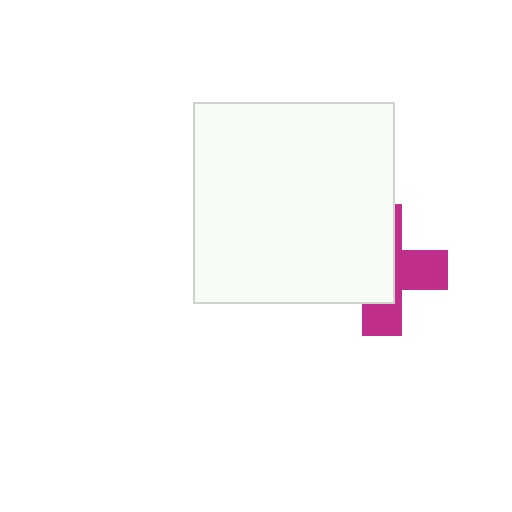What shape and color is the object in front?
The object in front is a white square.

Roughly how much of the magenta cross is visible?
A small part of it is visible (roughly 42%).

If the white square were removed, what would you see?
You would see the complete magenta cross.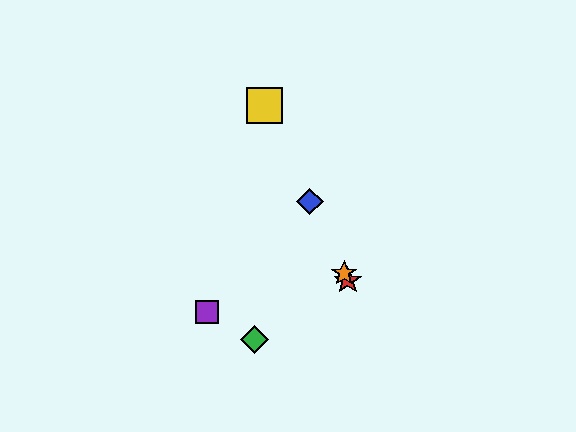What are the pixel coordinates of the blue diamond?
The blue diamond is at (310, 201).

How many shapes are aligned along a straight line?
4 shapes (the red star, the blue diamond, the yellow square, the orange star) are aligned along a straight line.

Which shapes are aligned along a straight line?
The red star, the blue diamond, the yellow square, the orange star are aligned along a straight line.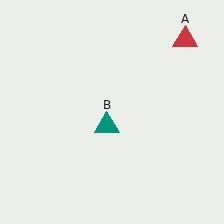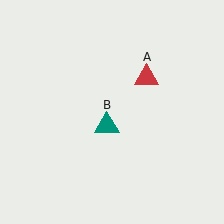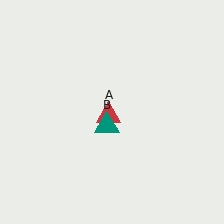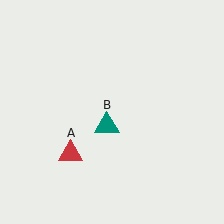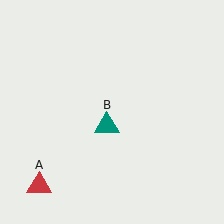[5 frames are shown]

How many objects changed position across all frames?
1 object changed position: red triangle (object A).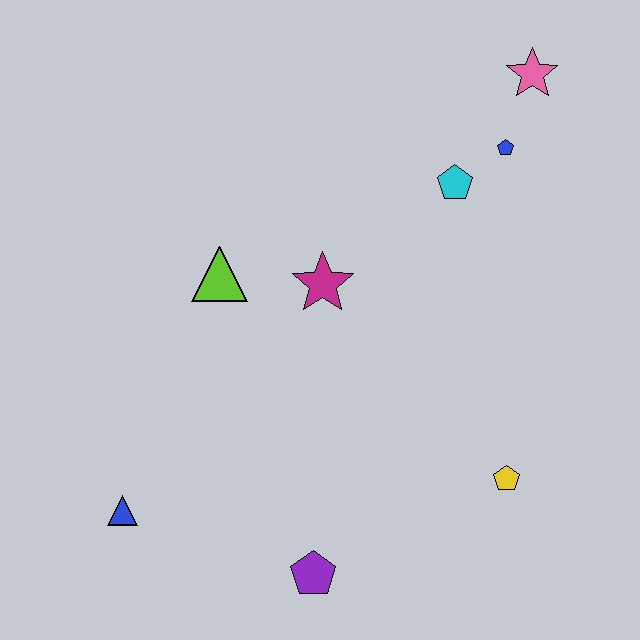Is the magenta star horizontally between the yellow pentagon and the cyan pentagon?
No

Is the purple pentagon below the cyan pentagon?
Yes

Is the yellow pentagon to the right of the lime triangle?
Yes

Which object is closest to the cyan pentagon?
The blue pentagon is closest to the cyan pentagon.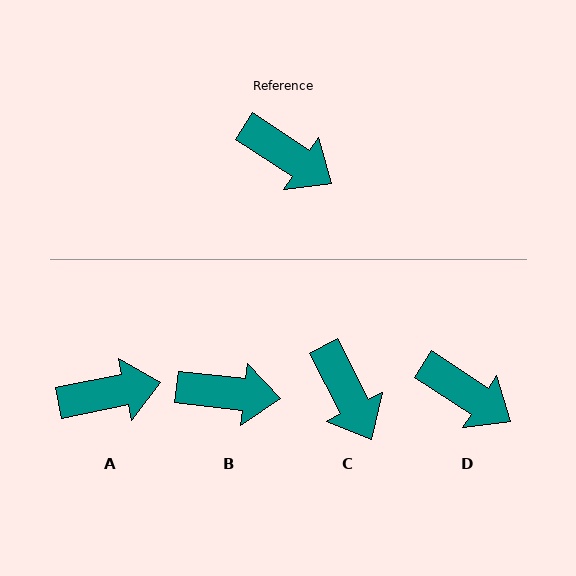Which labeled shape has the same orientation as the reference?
D.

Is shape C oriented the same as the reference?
No, it is off by about 29 degrees.